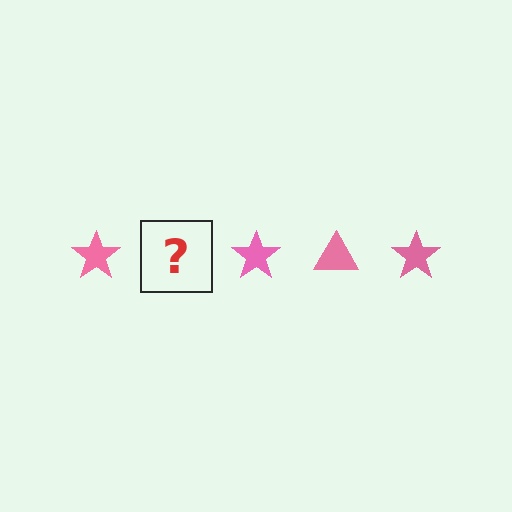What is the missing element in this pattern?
The missing element is a pink triangle.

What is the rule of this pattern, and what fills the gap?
The rule is that the pattern cycles through star, triangle shapes in pink. The gap should be filled with a pink triangle.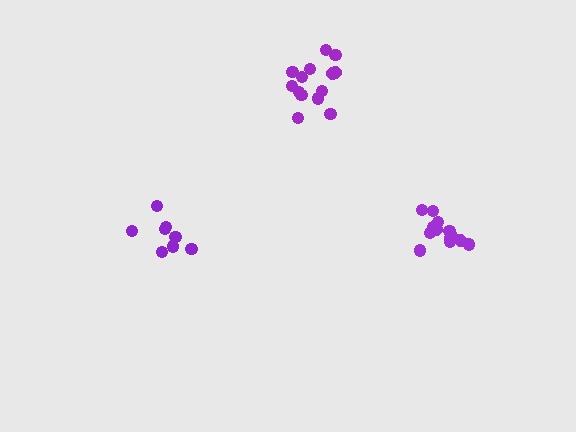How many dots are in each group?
Group 1: 8 dots, Group 2: 14 dots, Group 3: 13 dots (35 total).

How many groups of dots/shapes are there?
There are 3 groups.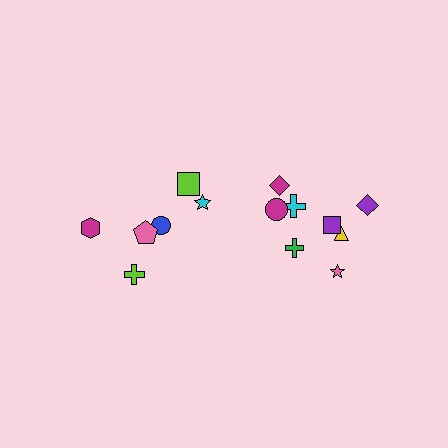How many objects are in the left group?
There are 6 objects.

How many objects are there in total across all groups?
There are 14 objects.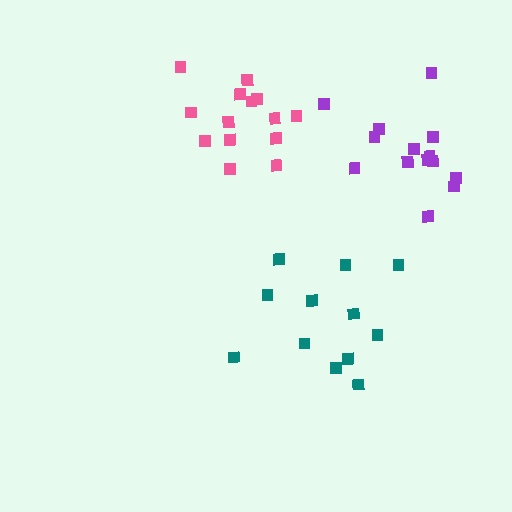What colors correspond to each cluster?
The clusters are colored: pink, purple, teal.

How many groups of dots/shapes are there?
There are 3 groups.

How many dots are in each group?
Group 1: 14 dots, Group 2: 14 dots, Group 3: 12 dots (40 total).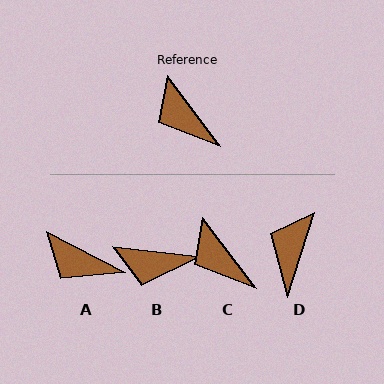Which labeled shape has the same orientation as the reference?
C.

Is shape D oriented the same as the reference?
No, it is off by about 55 degrees.